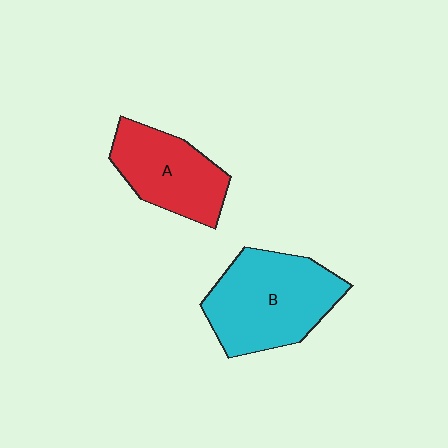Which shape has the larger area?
Shape B (cyan).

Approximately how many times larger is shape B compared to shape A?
Approximately 1.4 times.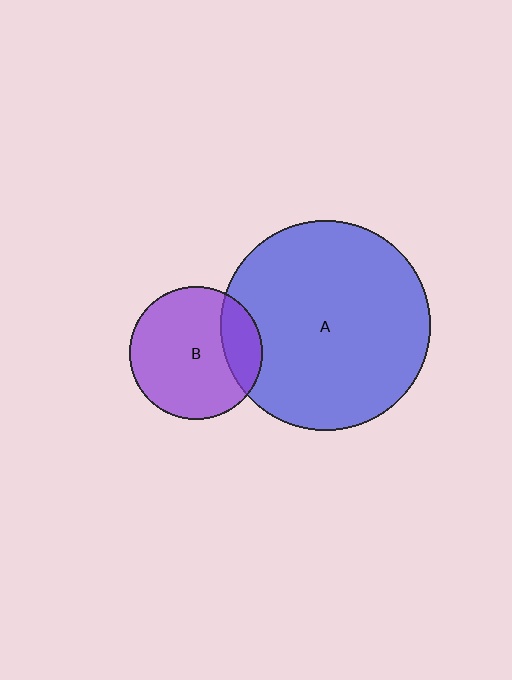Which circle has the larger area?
Circle A (blue).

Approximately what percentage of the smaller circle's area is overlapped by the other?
Approximately 20%.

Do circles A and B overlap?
Yes.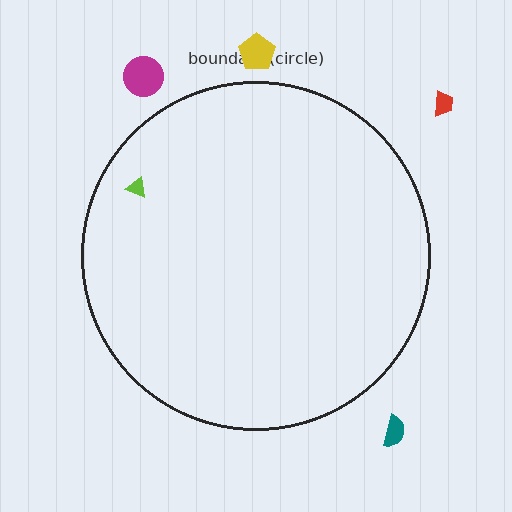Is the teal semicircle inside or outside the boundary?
Outside.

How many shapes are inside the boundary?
1 inside, 4 outside.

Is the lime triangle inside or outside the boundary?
Inside.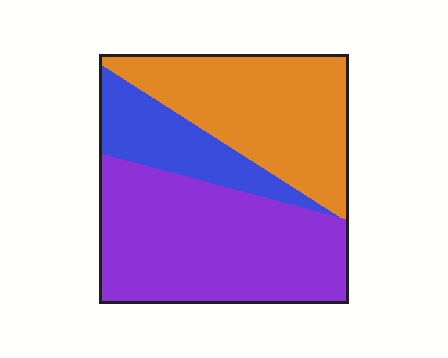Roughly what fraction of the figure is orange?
Orange covers around 35% of the figure.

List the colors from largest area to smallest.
From largest to smallest: purple, orange, blue.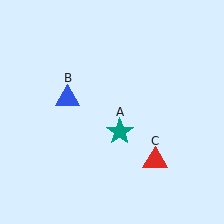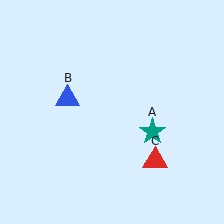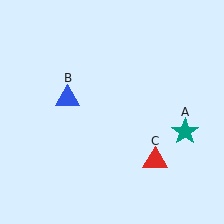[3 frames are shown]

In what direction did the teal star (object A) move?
The teal star (object A) moved right.